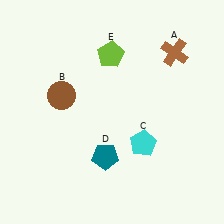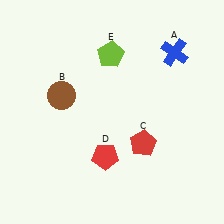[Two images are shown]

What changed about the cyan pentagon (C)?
In Image 1, C is cyan. In Image 2, it changed to red.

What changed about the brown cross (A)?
In Image 1, A is brown. In Image 2, it changed to blue.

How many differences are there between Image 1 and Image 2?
There are 3 differences between the two images.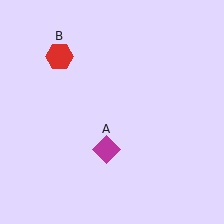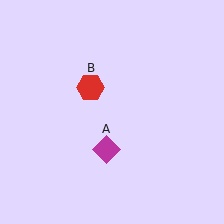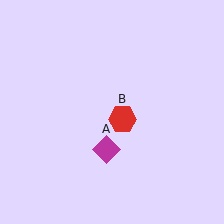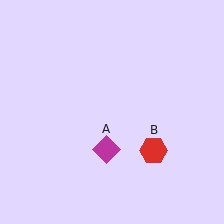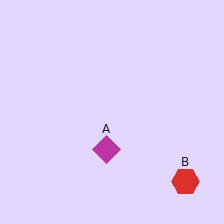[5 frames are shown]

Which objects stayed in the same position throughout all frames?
Magenta diamond (object A) remained stationary.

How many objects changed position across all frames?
1 object changed position: red hexagon (object B).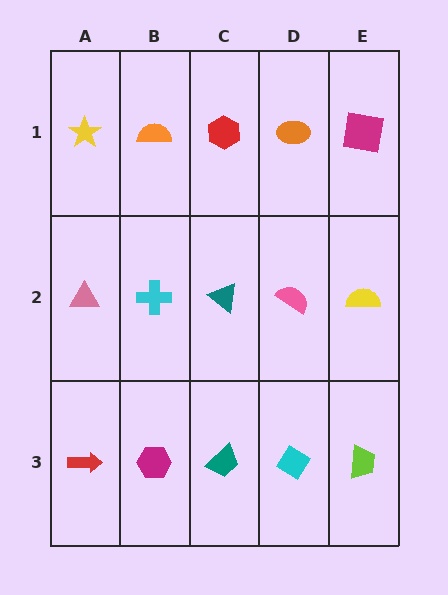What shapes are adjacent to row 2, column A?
A yellow star (row 1, column A), a red arrow (row 3, column A), a cyan cross (row 2, column B).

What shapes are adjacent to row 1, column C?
A teal triangle (row 2, column C), an orange semicircle (row 1, column B), an orange ellipse (row 1, column D).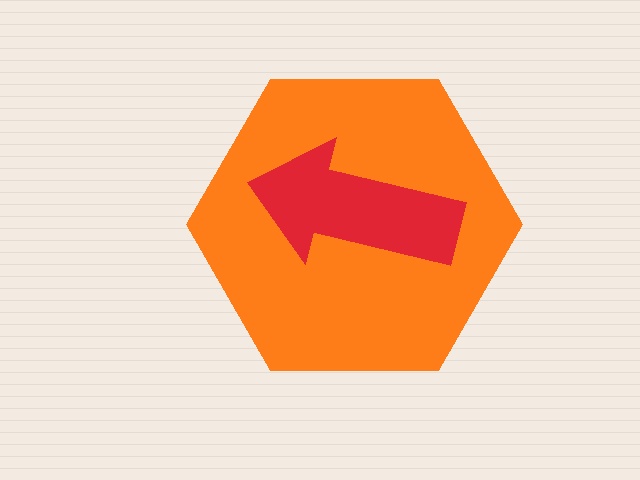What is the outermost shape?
The orange hexagon.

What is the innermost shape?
The red arrow.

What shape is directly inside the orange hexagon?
The red arrow.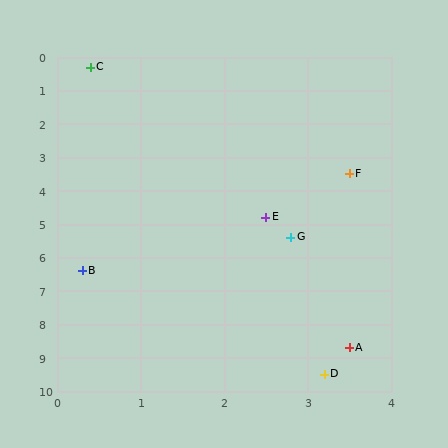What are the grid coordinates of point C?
Point C is at approximately (0.4, 0.3).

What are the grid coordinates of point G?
Point G is at approximately (2.8, 5.4).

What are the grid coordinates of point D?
Point D is at approximately (3.2, 9.5).